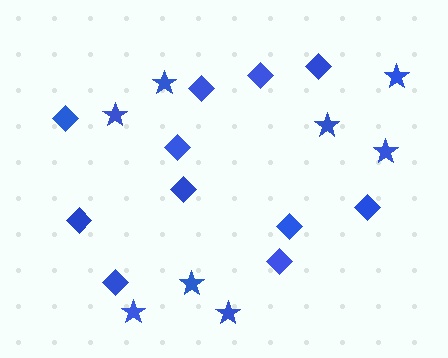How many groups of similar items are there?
There are 2 groups: one group of diamonds (11) and one group of stars (8).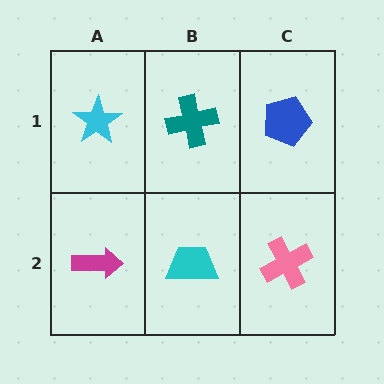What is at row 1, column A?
A cyan star.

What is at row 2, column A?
A magenta arrow.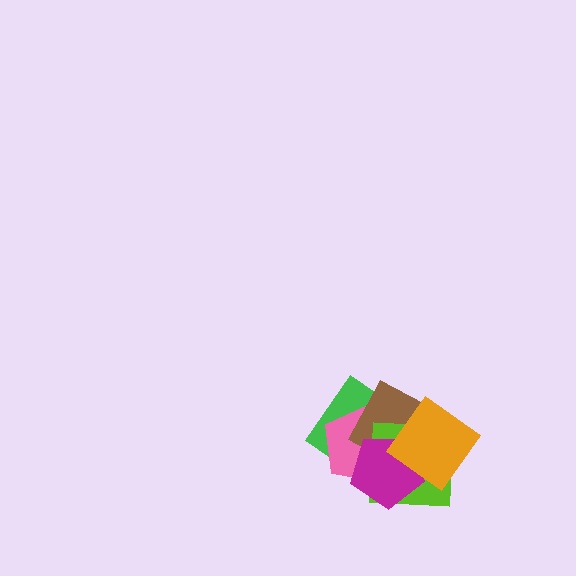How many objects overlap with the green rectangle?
3 objects overlap with the green rectangle.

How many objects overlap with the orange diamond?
3 objects overlap with the orange diamond.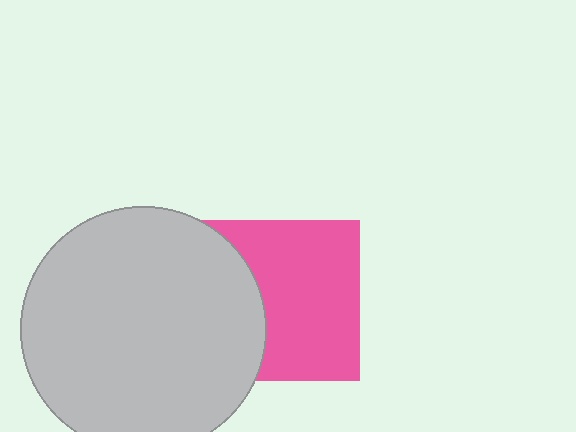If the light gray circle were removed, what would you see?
You would see the complete pink square.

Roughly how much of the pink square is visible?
Most of it is visible (roughly 67%).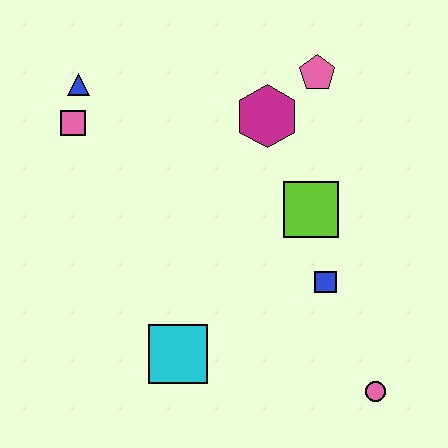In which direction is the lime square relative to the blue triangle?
The lime square is to the right of the blue triangle.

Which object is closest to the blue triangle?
The pink square is closest to the blue triangle.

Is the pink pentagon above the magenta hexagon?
Yes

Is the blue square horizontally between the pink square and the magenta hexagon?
No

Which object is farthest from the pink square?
The pink circle is farthest from the pink square.